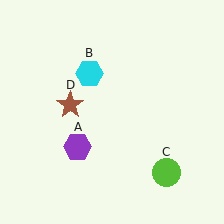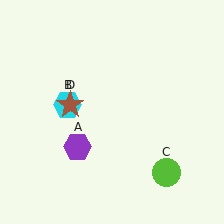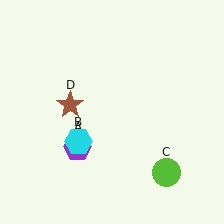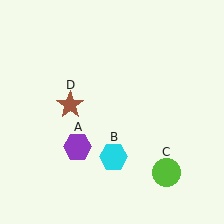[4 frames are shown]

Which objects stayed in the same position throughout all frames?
Purple hexagon (object A) and lime circle (object C) and brown star (object D) remained stationary.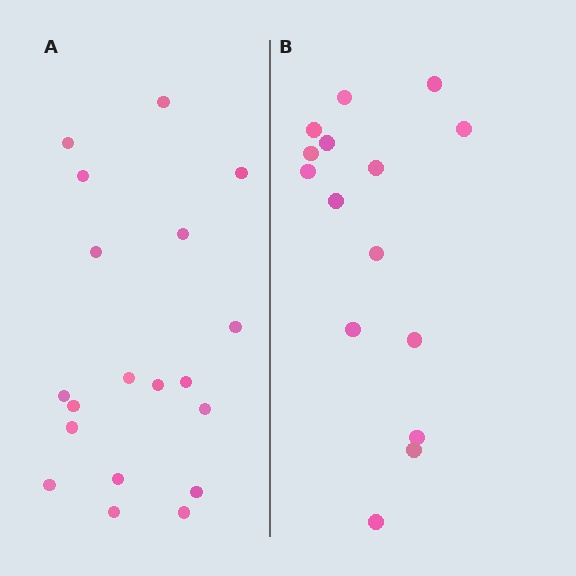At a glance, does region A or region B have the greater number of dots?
Region A (the left region) has more dots.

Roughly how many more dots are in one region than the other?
Region A has about 4 more dots than region B.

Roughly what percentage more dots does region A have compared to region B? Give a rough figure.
About 25% more.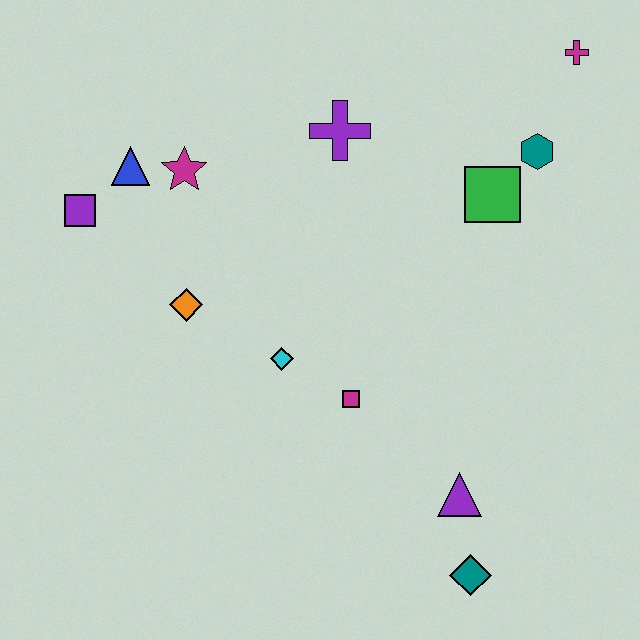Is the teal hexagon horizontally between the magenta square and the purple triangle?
No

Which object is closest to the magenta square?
The cyan diamond is closest to the magenta square.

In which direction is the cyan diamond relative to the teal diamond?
The cyan diamond is above the teal diamond.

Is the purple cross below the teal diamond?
No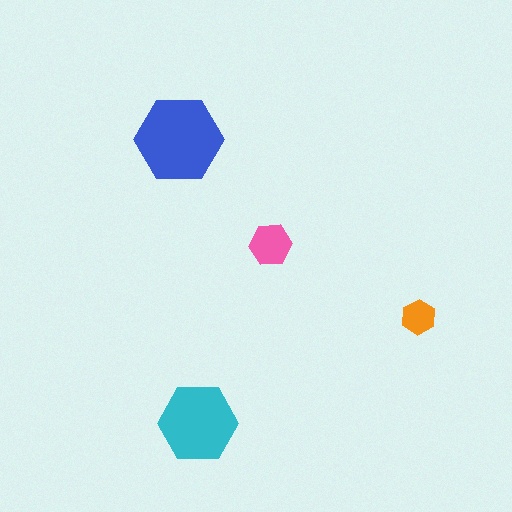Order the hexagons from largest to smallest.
the blue one, the cyan one, the pink one, the orange one.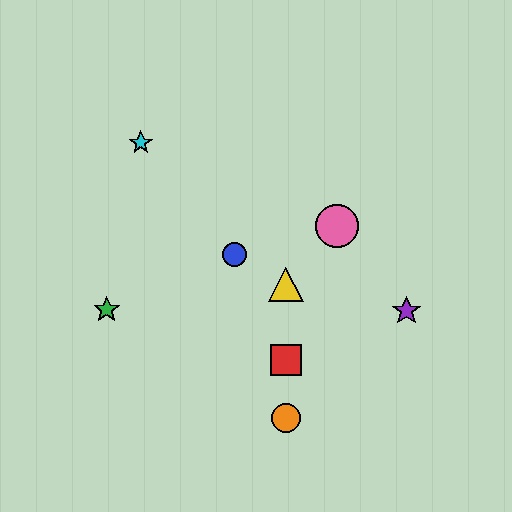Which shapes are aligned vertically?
The red square, the yellow triangle, the orange circle are aligned vertically.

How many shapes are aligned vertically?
3 shapes (the red square, the yellow triangle, the orange circle) are aligned vertically.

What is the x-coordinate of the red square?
The red square is at x≈286.